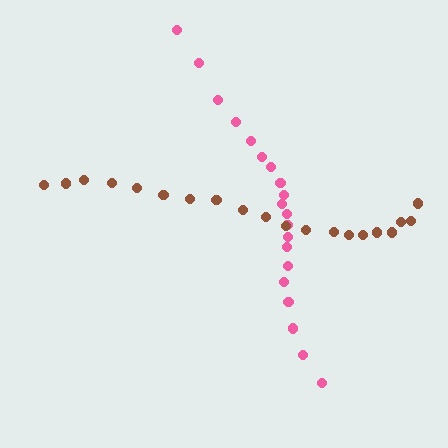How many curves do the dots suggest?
There are 2 distinct paths.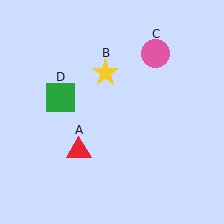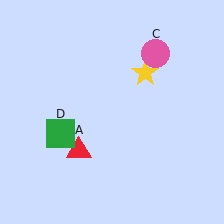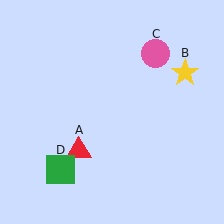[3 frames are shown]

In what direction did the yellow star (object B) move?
The yellow star (object B) moved right.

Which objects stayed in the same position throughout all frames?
Red triangle (object A) and pink circle (object C) remained stationary.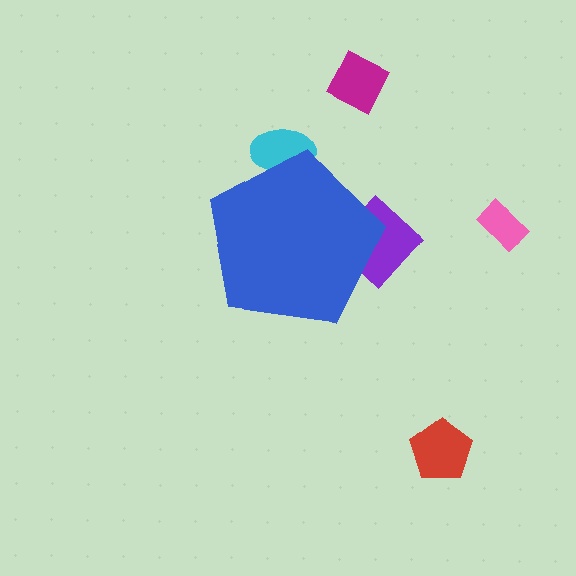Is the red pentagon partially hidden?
No, the red pentagon is fully visible.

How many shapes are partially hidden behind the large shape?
2 shapes are partially hidden.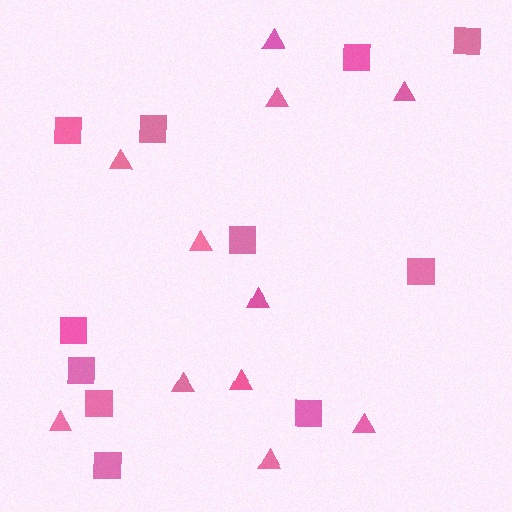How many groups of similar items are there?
There are 2 groups: one group of triangles (11) and one group of squares (11).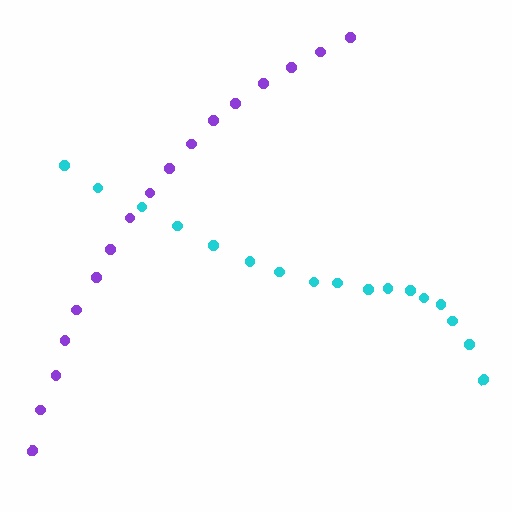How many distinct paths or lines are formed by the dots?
There are 2 distinct paths.